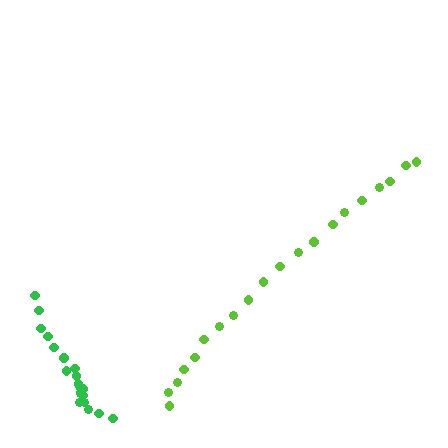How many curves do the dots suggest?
There are 2 distinct paths.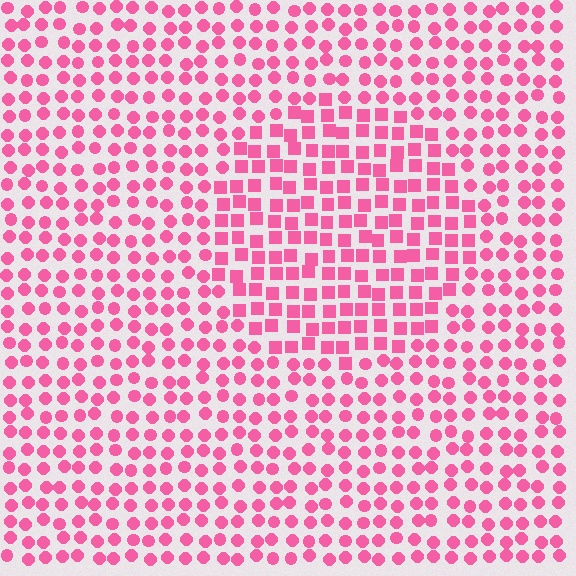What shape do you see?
I see a circle.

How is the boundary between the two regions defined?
The boundary is defined by a change in element shape: squares inside vs. circles outside. All elements share the same color and spacing.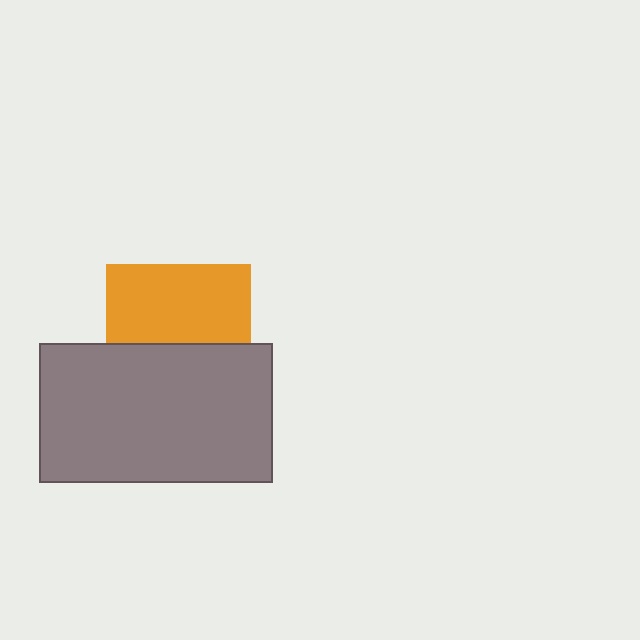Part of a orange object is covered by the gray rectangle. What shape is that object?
It is a square.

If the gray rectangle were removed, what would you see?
You would see the complete orange square.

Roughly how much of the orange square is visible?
About half of it is visible (roughly 55%).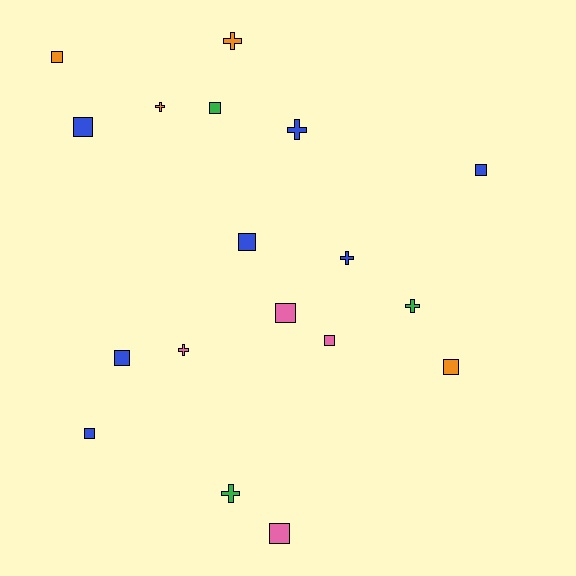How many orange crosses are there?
There are 2 orange crosses.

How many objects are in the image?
There are 18 objects.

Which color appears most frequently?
Blue, with 7 objects.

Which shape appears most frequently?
Square, with 11 objects.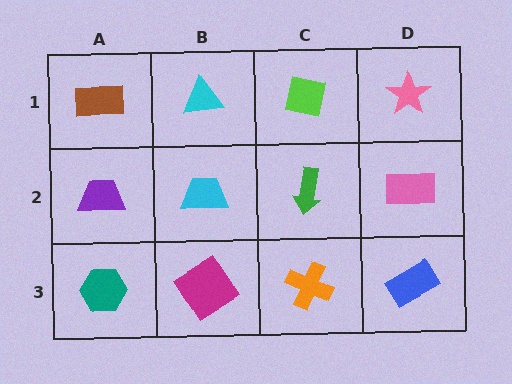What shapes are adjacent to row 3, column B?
A cyan trapezoid (row 2, column B), a teal hexagon (row 3, column A), an orange cross (row 3, column C).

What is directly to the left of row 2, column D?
A green arrow.